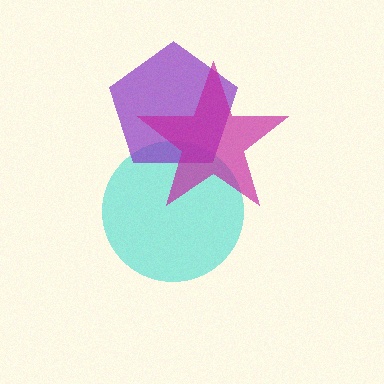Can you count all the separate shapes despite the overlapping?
Yes, there are 3 separate shapes.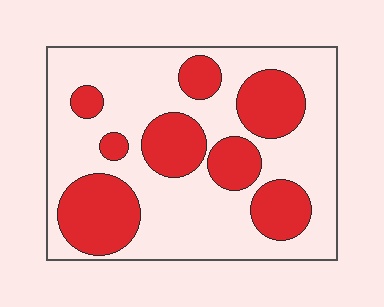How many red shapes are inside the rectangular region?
8.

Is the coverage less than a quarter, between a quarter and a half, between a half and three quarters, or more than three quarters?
Between a quarter and a half.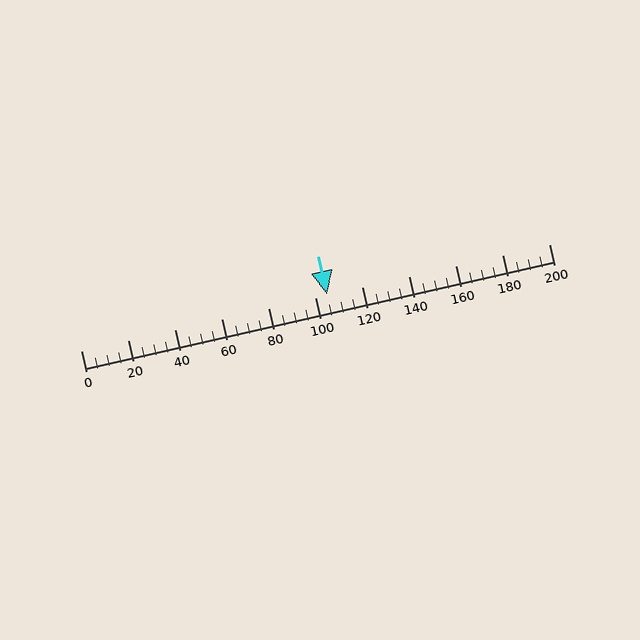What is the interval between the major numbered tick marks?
The major tick marks are spaced 20 units apart.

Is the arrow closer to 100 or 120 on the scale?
The arrow is closer to 100.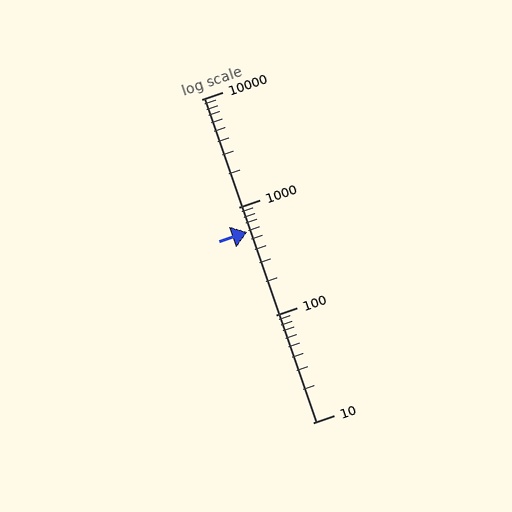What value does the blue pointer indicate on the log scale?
The pointer indicates approximately 580.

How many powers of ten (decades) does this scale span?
The scale spans 3 decades, from 10 to 10000.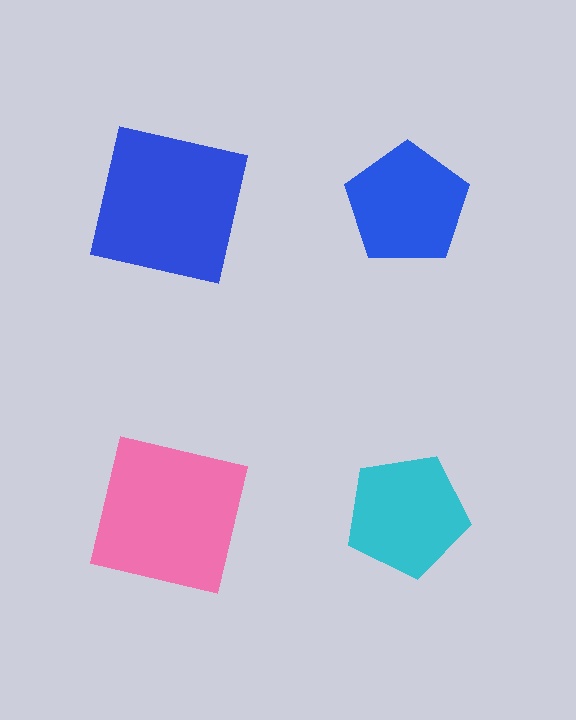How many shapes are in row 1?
2 shapes.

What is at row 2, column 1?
A pink square.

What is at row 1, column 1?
A blue square.